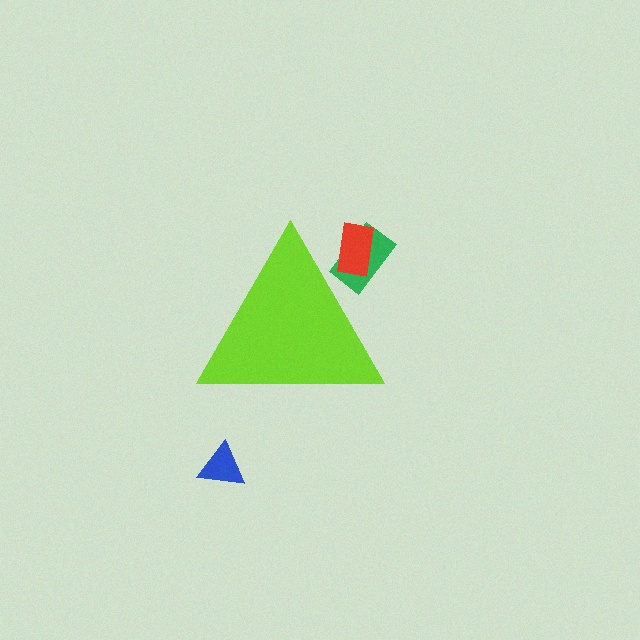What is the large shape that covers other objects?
A lime triangle.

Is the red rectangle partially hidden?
Yes, the red rectangle is partially hidden behind the lime triangle.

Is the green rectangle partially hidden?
Yes, the green rectangle is partially hidden behind the lime triangle.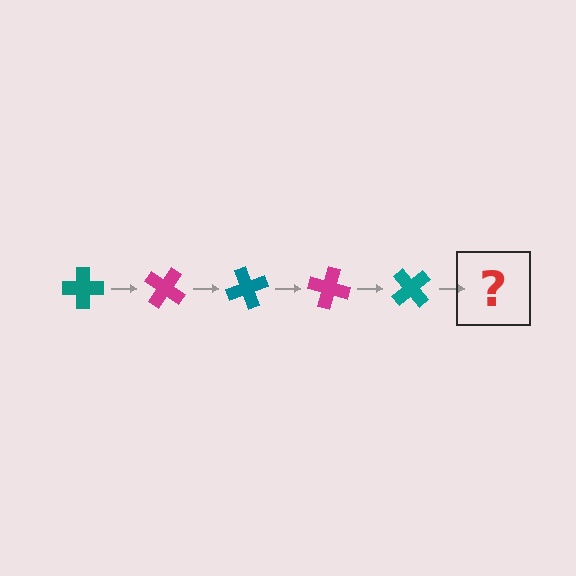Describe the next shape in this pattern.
It should be a magenta cross, rotated 175 degrees from the start.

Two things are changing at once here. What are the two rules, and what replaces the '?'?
The two rules are that it rotates 35 degrees each step and the color cycles through teal and magenta. The '?' should be a magenta cross, rotated 175 degrees from the start.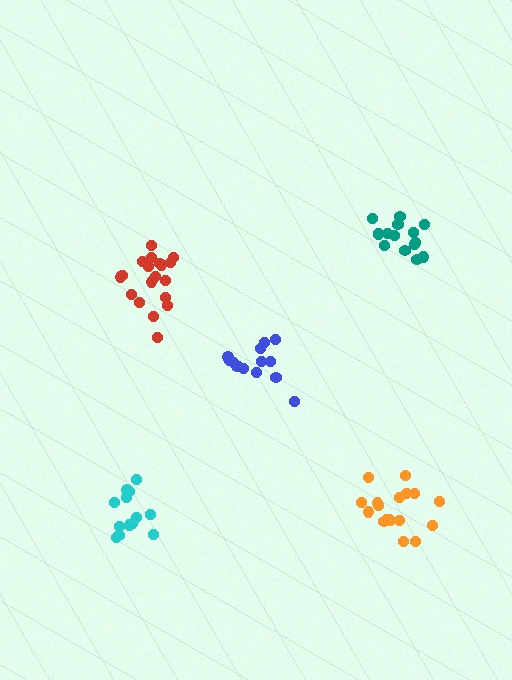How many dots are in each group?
Group 1: 15 dots, Group 2: 19 dots, Group 3: 13 dots, Group 4: 18 dots, Group 5: 13 dots (78 total).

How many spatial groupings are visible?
There are 5 spatial groupings.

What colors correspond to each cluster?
The clusters are colored: teal, red, cyan, orange, blue.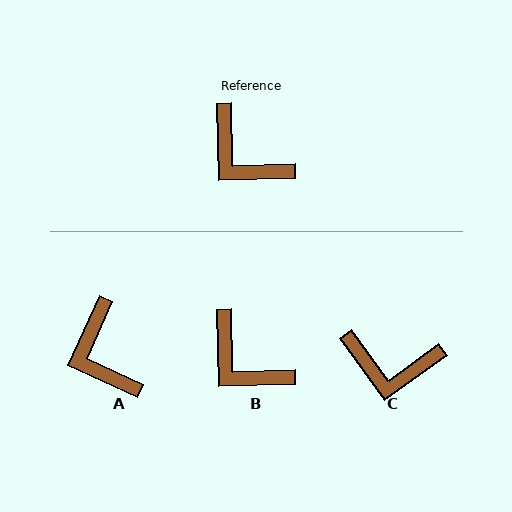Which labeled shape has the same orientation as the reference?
B.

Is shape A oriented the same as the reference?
No, it is off by about 26 degrees.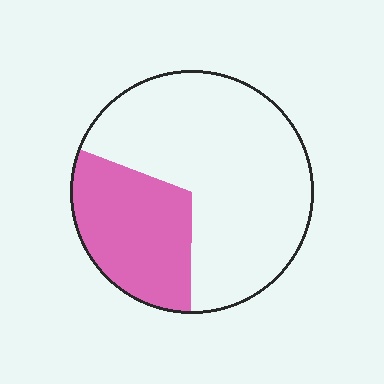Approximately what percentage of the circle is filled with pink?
Approximately 30%.